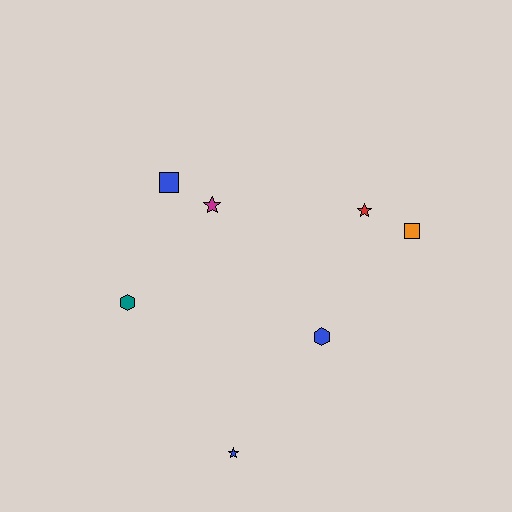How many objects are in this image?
There are 7 objects.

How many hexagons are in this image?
There are 2 hexagons.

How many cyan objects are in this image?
There are no cyan objects.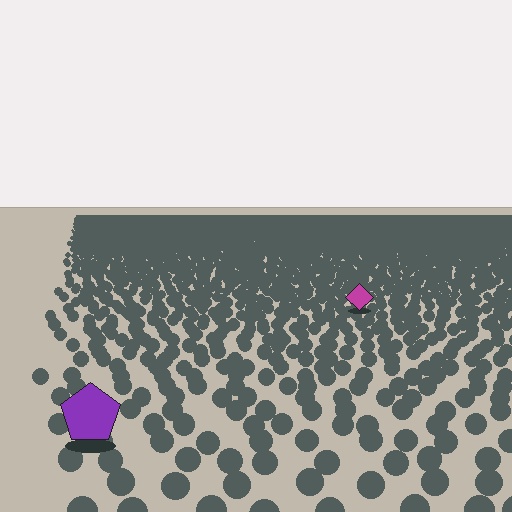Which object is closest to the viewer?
The purple pentagon is closest. The texture marks near it are larger and more spread out.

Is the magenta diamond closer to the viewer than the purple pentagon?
No. The purple pentagon is closer — you can tell from the texture gradient: the ground texture is coarser near it.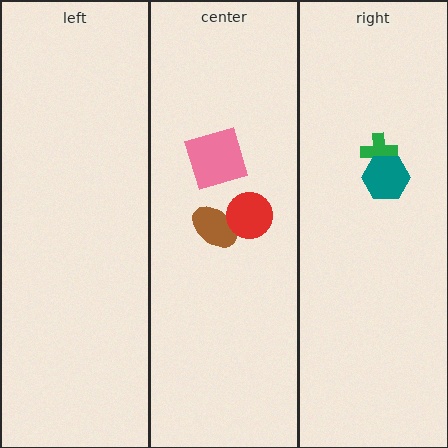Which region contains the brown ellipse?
The center region.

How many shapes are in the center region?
3.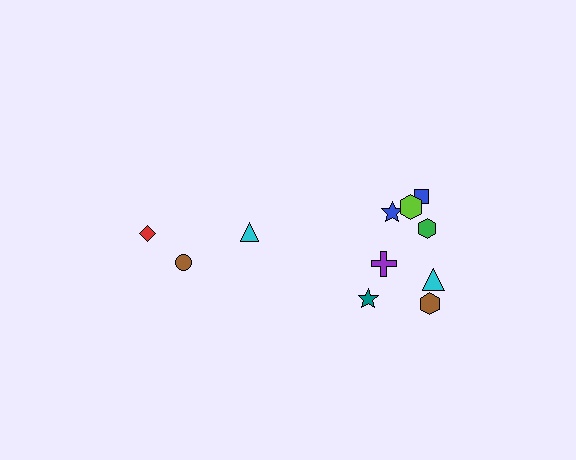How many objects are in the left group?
There are 3 objects.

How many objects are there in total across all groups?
There are 11 objects.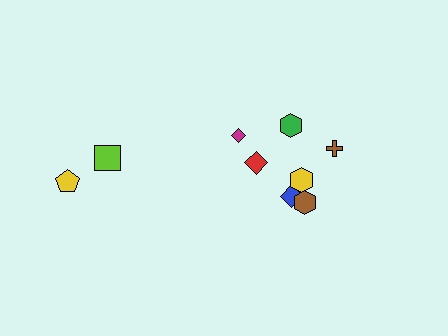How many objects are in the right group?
There are 7 objects.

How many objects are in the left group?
There are 3 objects.